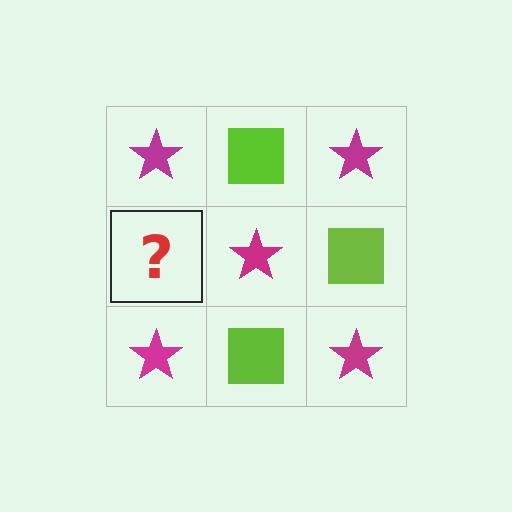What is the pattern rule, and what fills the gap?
The rule is that it alternates magenta star and lime square in a checkerboard pattern. The gap should be filled with a lime square.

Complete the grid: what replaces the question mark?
The question mark should be replaced with a lime square.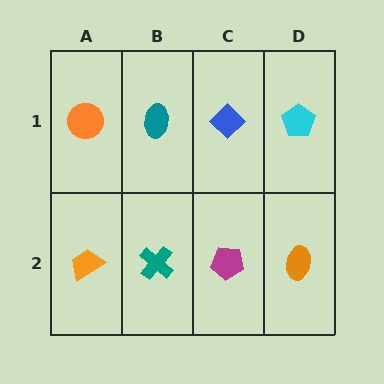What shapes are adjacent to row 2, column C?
A blue diamond (row 1, column C), a teal cross (row 2, column B), an orange ellipse (row 2, column D).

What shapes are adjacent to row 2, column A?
An orange circle (row 1, column A), a teal cross (row 2, column B).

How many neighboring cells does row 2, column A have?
2.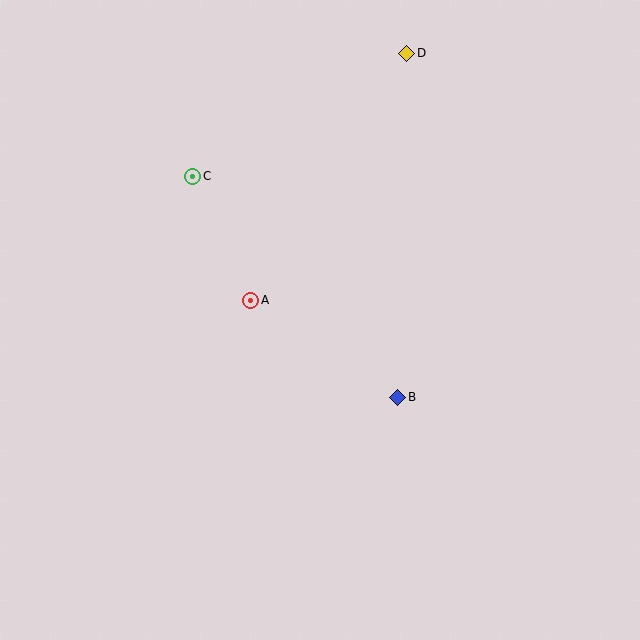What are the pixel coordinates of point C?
Point C is at (193, 176).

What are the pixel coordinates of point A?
Point A is at (251, 300).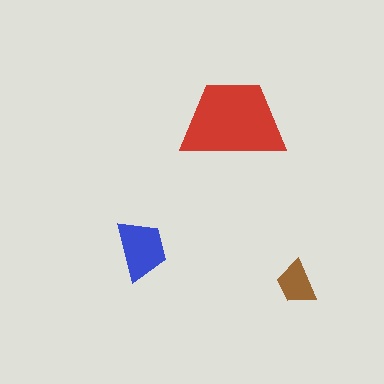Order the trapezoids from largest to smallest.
the red one, the blue one, the brown one.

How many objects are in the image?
There are 3 objects in the image.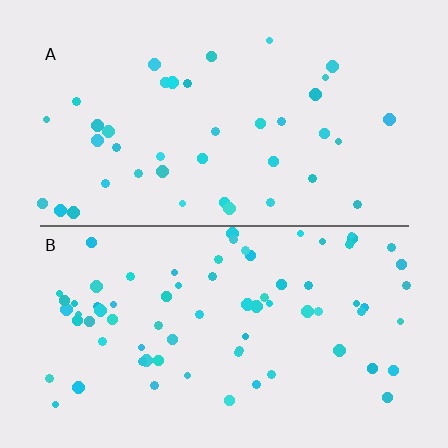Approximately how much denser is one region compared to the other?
Approximately 1.9× — region B over region A.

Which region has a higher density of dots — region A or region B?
B (the bottom).